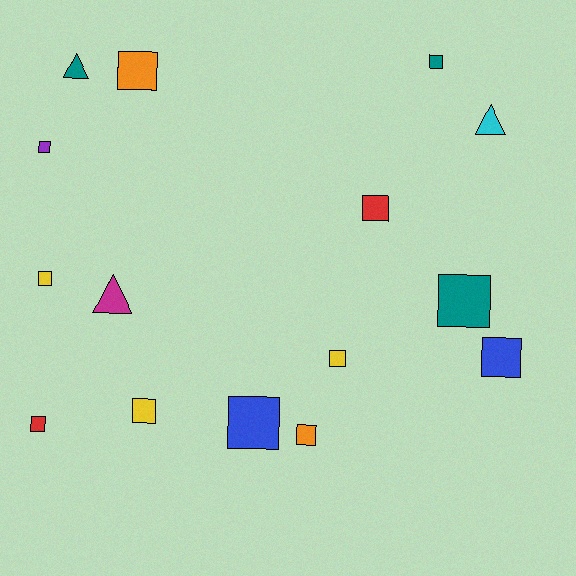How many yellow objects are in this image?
There are 3 yellow objects.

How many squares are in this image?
There are 12 squares.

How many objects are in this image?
There are 15 objects.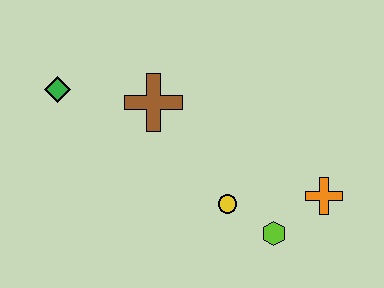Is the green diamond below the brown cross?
No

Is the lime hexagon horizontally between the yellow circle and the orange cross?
Yes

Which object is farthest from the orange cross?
The green diamond is farthest from the orange cross.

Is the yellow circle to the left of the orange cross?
Yes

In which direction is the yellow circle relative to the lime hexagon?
The yellow circle is to the left of the lime hexagon.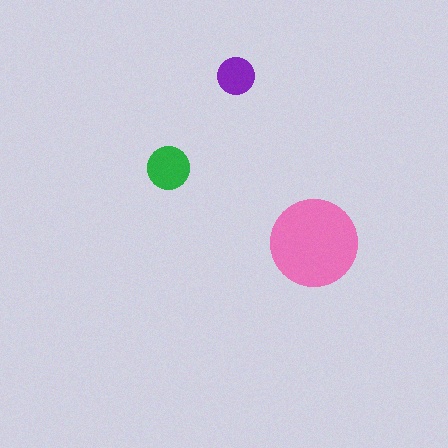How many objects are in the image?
There are 3 objects in the image.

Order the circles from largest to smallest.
the pink one, the green one, the purple one.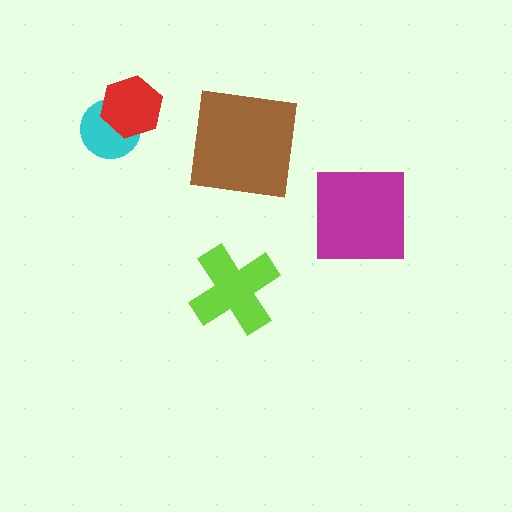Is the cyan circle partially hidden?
Yes, it is partially covered by another shape.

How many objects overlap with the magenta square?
0 objects overlap with the magenta square.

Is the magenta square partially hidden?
No, no other shape covers it.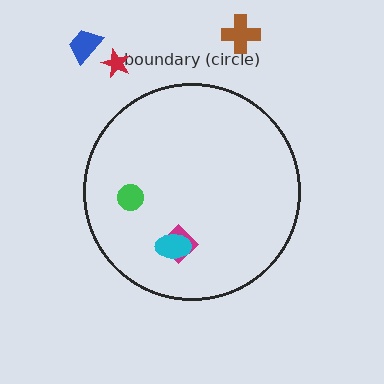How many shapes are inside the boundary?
3 inside, 3 outside.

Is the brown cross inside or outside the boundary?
Outside.